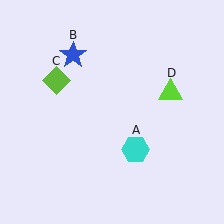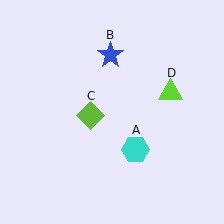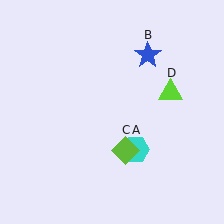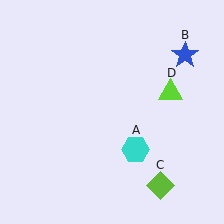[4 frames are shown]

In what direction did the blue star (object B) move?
The blue star (object B) moved right.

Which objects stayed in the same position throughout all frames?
Cyan hexagon (object A) and lime triangle (object D) remained stationary.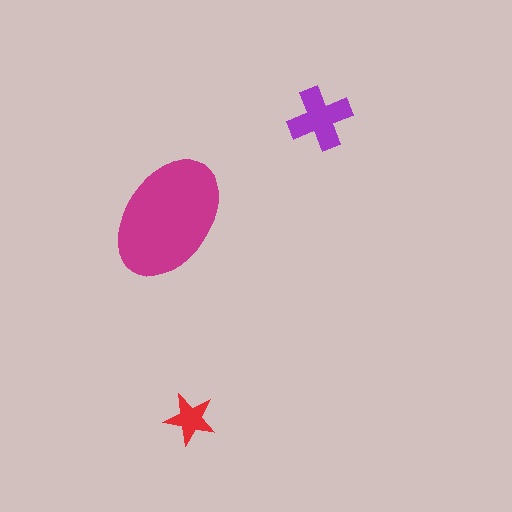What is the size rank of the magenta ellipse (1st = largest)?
1st.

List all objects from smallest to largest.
The red star, the purple cross, the magenta ellipse.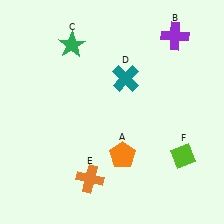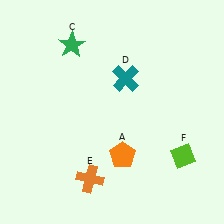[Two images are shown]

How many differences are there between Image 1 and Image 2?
There is 1 difference between the two images.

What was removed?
The purple cross (B) was removed in Image 2.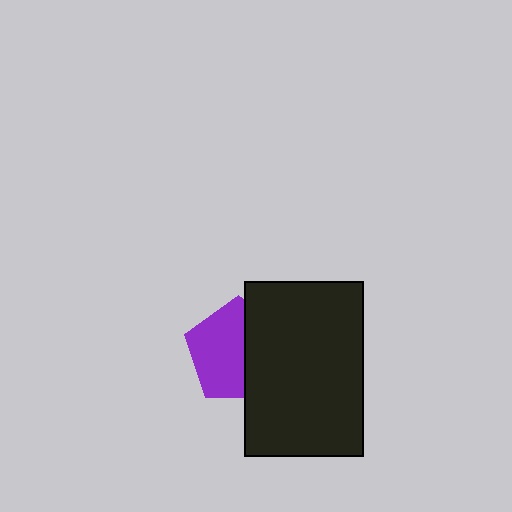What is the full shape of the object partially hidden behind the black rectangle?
The partially hidden object is a purple pentagon.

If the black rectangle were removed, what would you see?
You would see the complete purple pentagon.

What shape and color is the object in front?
The object in front is a black rectangle.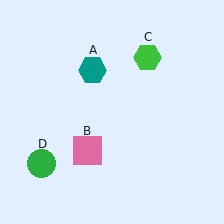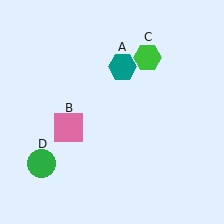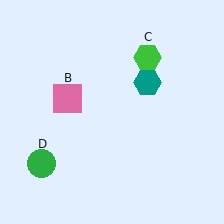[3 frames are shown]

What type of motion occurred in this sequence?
The teal hexagon (object A), pink square (object B) rotated clockwise around the center of the scene.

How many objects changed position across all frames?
2 objects changed position: teal hexagon (object A), pink square (object B).